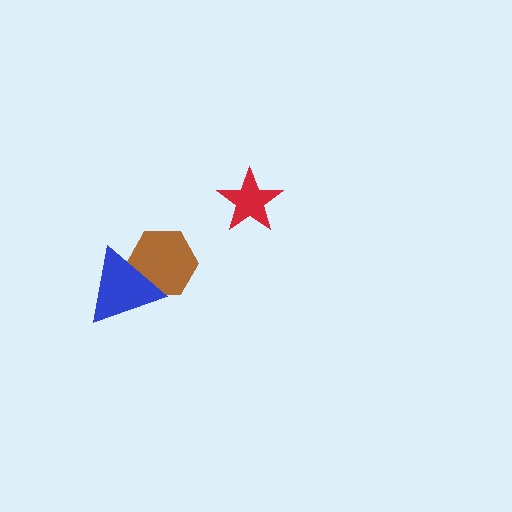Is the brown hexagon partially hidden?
Yes, it is partially covered by another shape.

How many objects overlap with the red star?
0 objects overlap with the red star.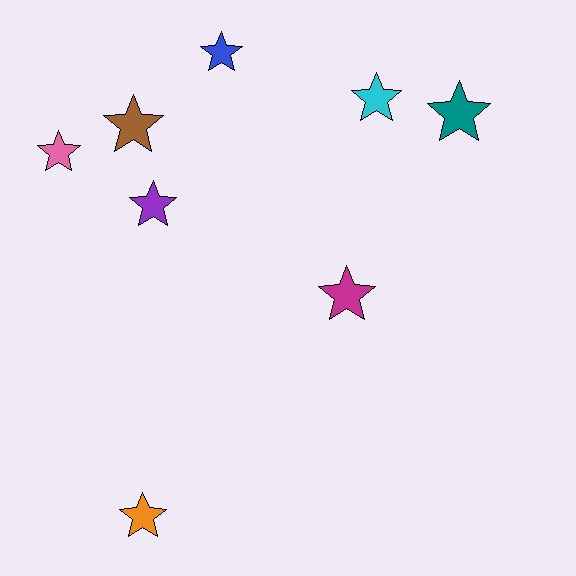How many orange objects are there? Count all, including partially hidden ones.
There is 1 orange object.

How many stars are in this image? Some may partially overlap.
There are 8 stars.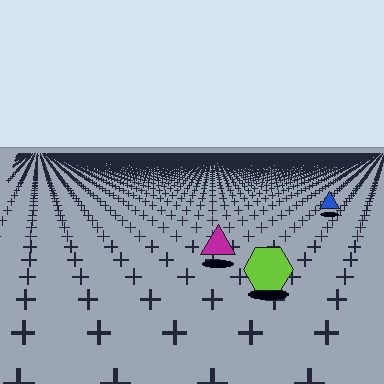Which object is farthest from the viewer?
The blue triangle is farthest from the viewer. It appears smaller and the ground texture around it is denser.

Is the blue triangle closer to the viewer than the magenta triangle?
No. The magenta triangle is closer — you can tell from the texture gradient: the ground texture is coarser near it.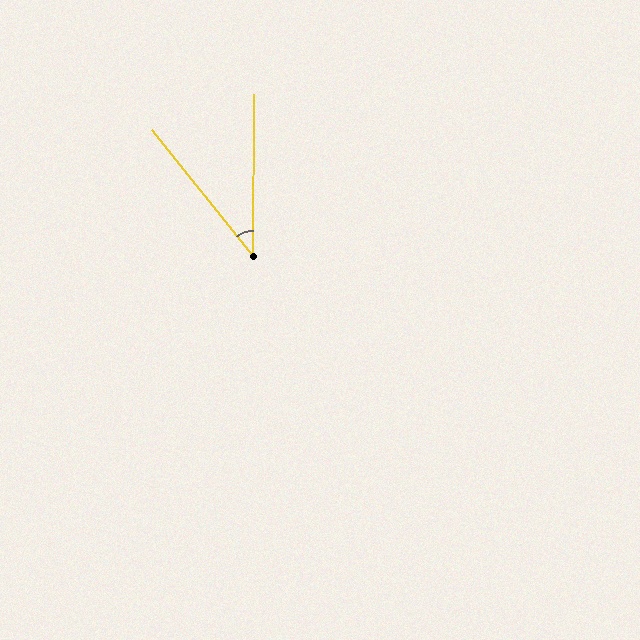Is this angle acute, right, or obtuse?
It is acute.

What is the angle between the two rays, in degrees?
Approximately 39 degrees.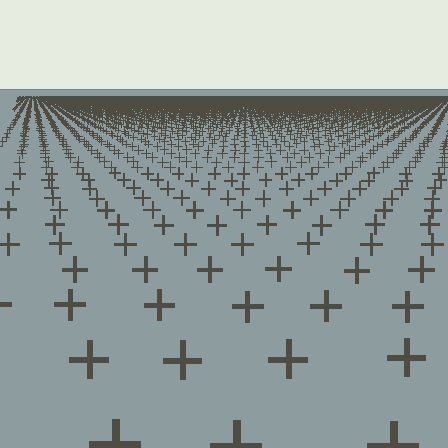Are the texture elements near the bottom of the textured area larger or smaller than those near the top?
Larger. Near the bottom, elements are closer to the viewer and appear at a bigger on-screen size.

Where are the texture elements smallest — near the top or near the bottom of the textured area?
Near the top.